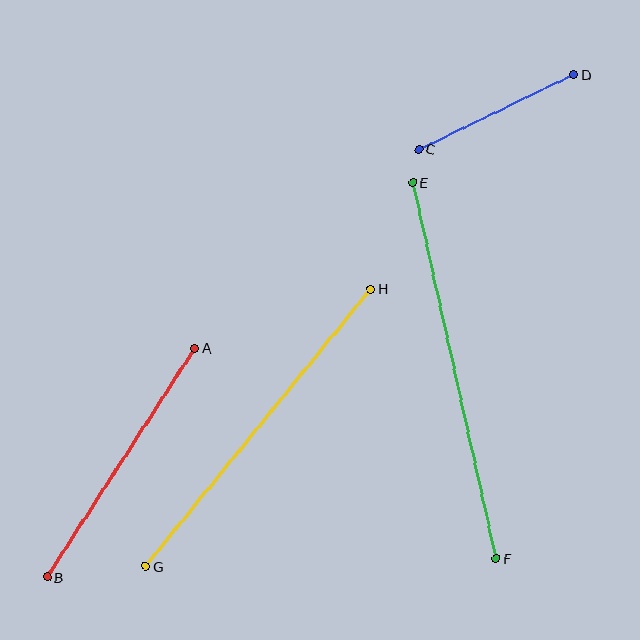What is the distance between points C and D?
The distance is approximately 172 pixels.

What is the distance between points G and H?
The distance is approximately 357 pixels.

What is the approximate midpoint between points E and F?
The midpoint is at approximately (454, 371) pixels.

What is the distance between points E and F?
The distance is approximately 385 pixels.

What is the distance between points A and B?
The distance is approximately 272 pixels.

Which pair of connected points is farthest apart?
Points E and F are farthest apart.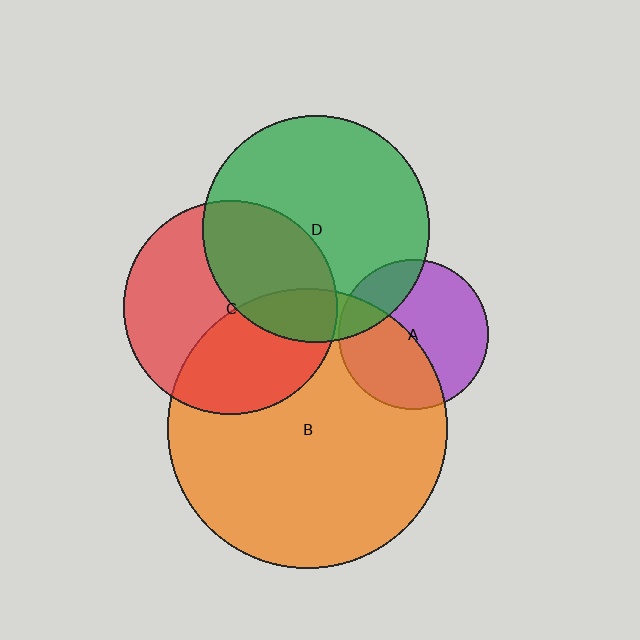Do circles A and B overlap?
Yes.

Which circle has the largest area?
Circle B (orange).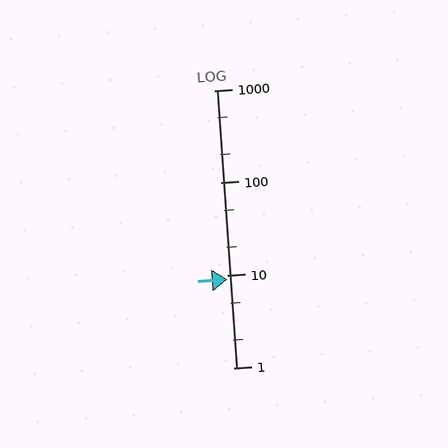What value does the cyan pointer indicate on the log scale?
The pointer indicates approximately 9.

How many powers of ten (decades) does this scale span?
The scale spans 3 decades, from 1 to 1000.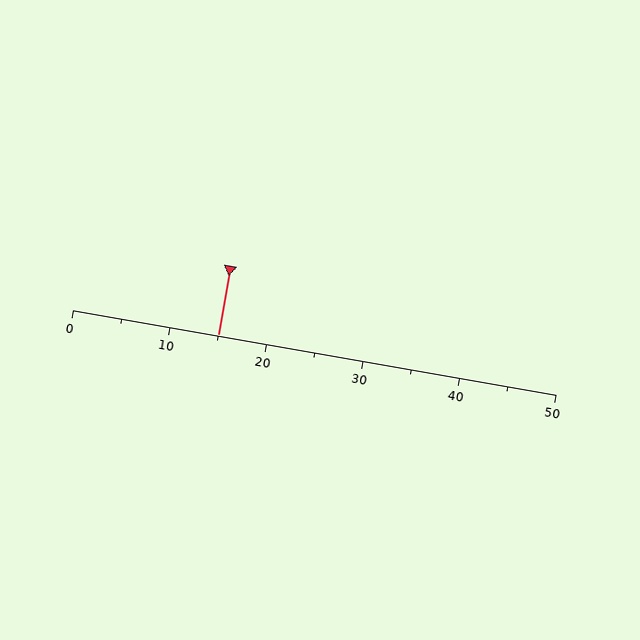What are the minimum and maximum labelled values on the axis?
The axis runs from 0 to 50.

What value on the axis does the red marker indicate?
The marker indicates approximately 15.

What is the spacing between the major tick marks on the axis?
The major ticks are spaced 10 apart.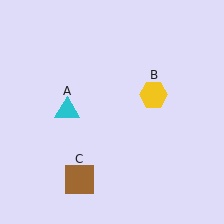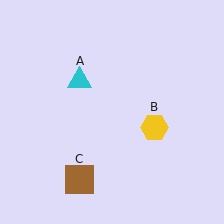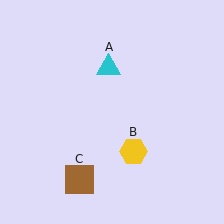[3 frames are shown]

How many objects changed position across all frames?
2 objects changed position: cyan triangle (object A), yellow hexagon (object B).